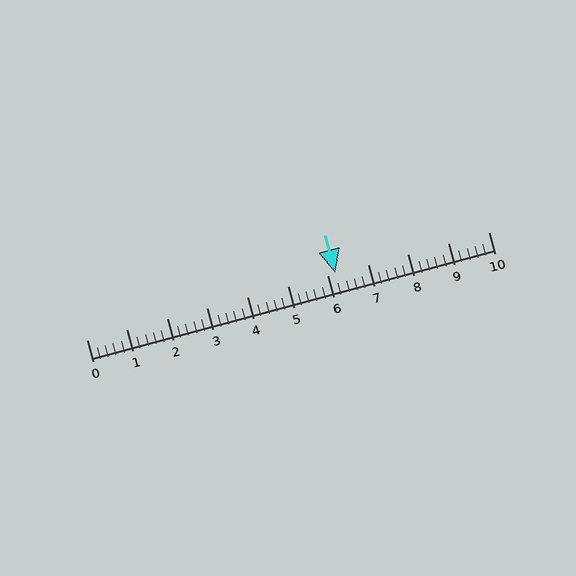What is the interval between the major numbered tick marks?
The major tick marks are spaced 1 units apart.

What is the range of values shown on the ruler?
The ruler shows values from 0 to 10.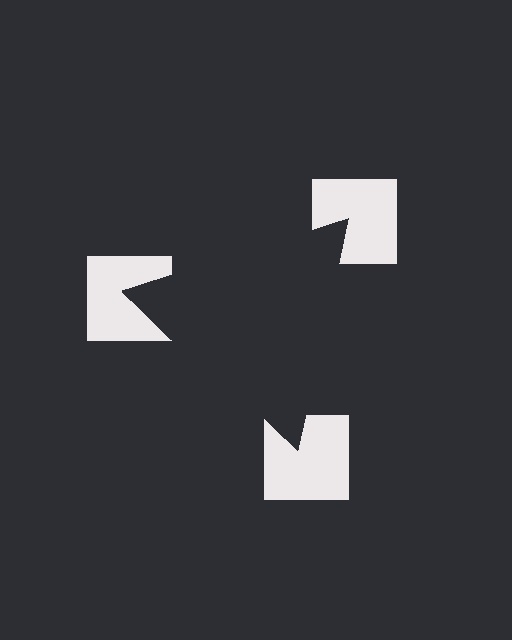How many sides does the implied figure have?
3 sides.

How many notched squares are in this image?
There are 3 — one at each vertex of the illusory triangle.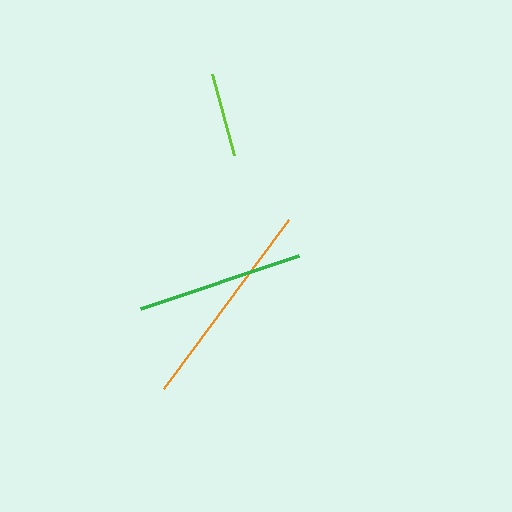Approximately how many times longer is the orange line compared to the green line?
The orange line is approximately 1.3 times the length of the green line.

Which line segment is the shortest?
The lime line is the shortest at approximately 85 pixels.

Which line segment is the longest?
The orange line is the longest at approximately 210 pixels.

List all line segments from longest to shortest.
From longest to shortest: orange, green, lime.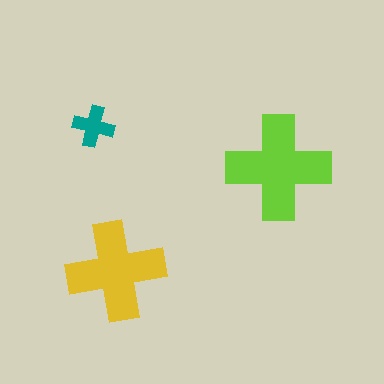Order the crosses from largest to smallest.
the lime one, the yellow one, the teal one.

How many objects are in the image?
There are 3 objects in the image.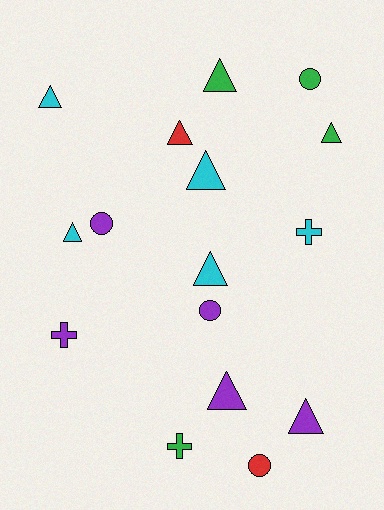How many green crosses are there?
There is 1 green cross.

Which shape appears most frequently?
Triangle, with 9 objects.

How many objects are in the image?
There are 16 objects.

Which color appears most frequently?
Purple, with 5 objects.